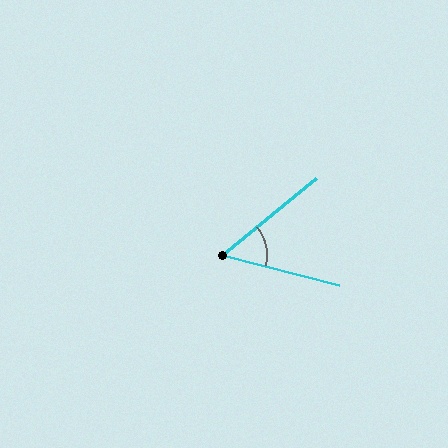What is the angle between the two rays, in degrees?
Approximately 54 degrees.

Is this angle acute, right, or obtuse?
It is acute.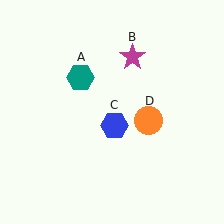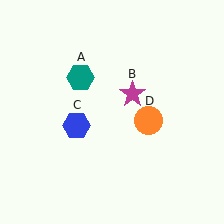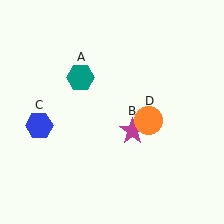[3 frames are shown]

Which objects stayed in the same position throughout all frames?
Teal hexagon (object A) and orange circle (object D) remained stationary.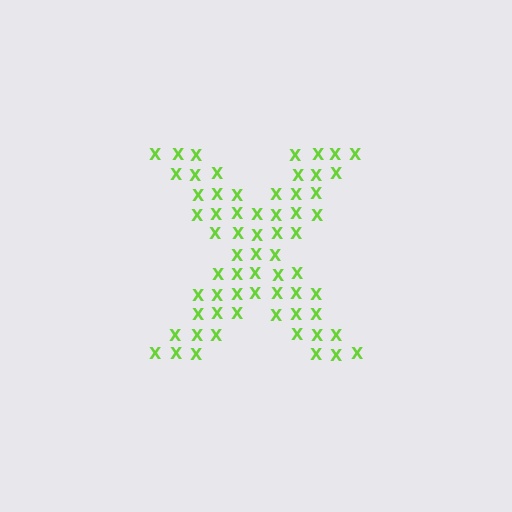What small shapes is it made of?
It is made of small letter X's.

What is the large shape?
The large shape is the letter X.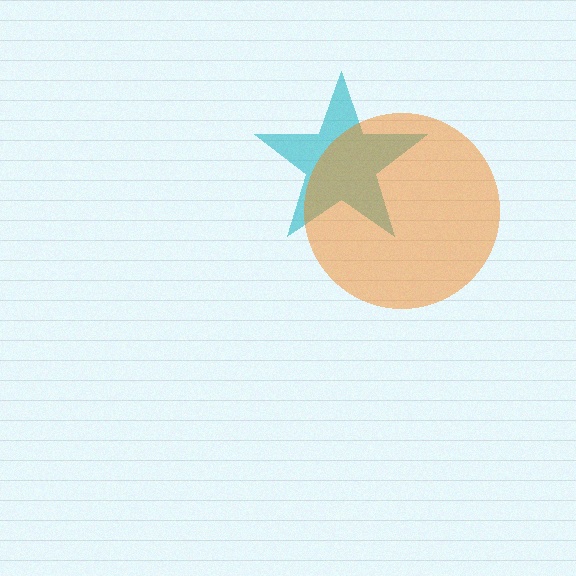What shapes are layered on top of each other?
The layered shapes are: a cyan star, an orange circle.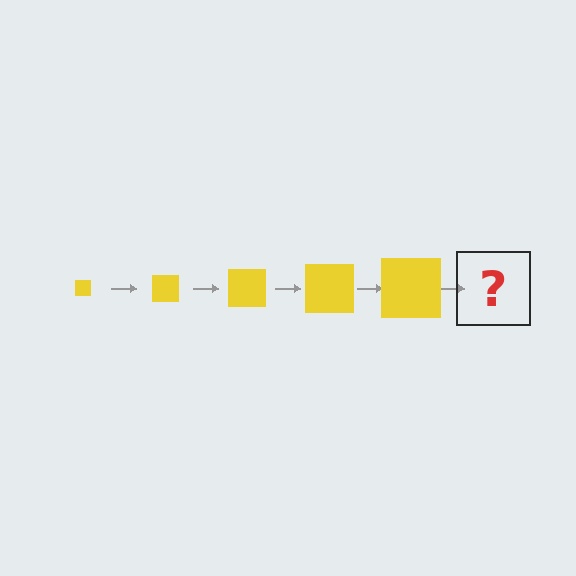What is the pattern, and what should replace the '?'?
The pattern is that the square gets progressively larger each step. The '?' should be a yellow square, larger than the previous one.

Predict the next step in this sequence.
The next step is a yellow square, larger than the previous one.